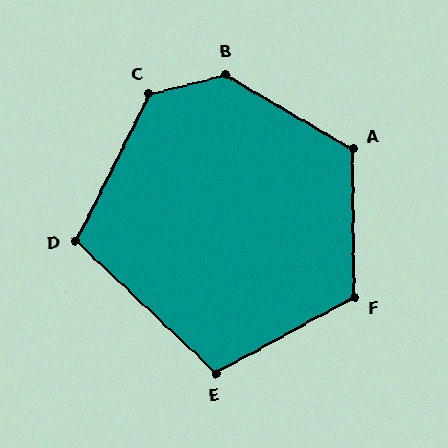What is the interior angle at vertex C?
Approximately 131 degrees (obtuse).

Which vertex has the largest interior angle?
B, at approximately 135 degrees.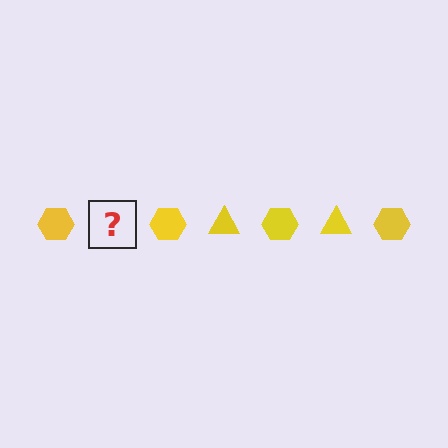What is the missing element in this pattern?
The missing element is a yellow triangle.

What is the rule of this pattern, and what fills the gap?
The rule is that the pattern cycles through hexagon, triangle shapes in yellow. The gap should be filled with a yellow triangle.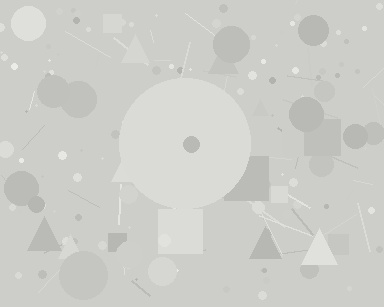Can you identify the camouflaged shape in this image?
The camouflaged shape is a circle.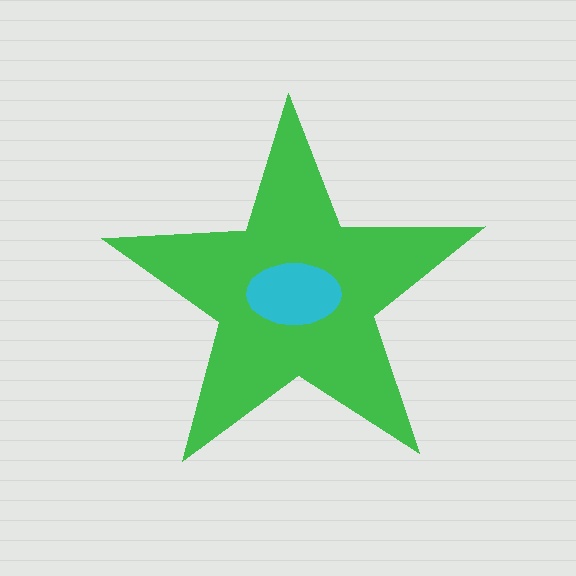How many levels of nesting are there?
2.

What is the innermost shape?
The cyan ellipse.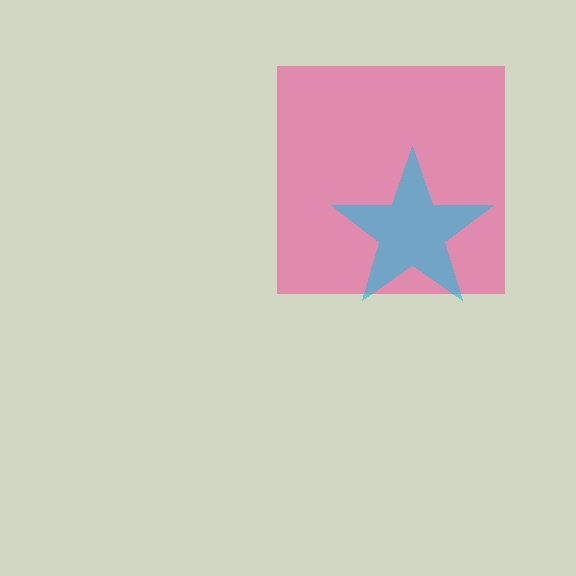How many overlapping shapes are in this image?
There are 2 overlapping shapes in the image.